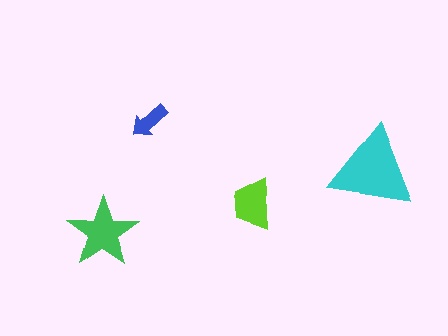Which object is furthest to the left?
The green star is leftmost.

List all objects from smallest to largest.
The blue arrow, the lime trapezoid, the green star, the cyan triangle.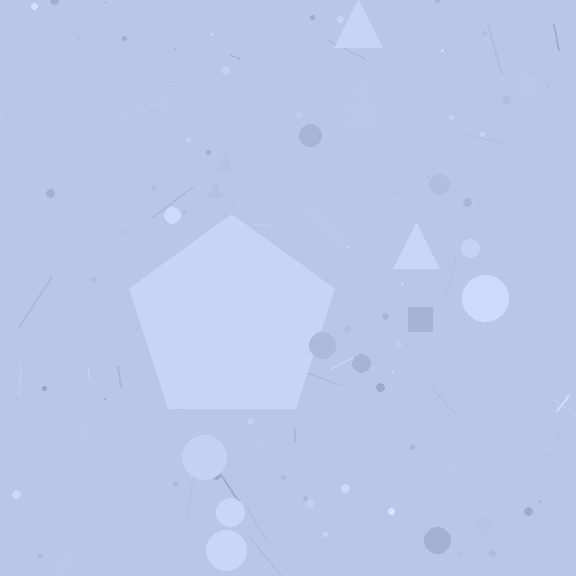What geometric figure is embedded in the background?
A pentagon is embedded in the background.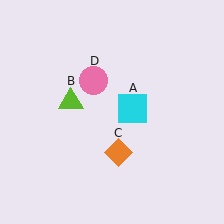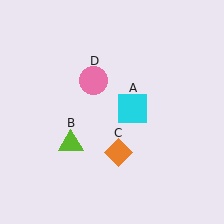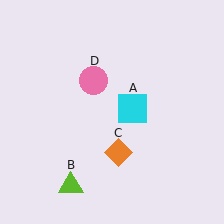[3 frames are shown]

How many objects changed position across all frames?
1 object changed position: lime triangle (object B).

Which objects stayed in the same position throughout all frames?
Cyan square (object A) and orange diamond (object C) and pink circle (object D) remained stationary.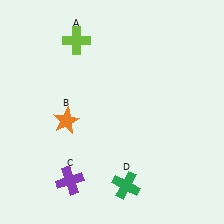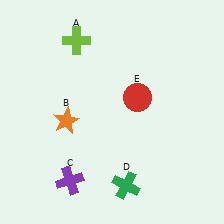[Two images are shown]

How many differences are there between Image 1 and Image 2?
There is 1 difference between the two images.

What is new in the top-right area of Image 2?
A red circle (E) was added in the top-right area of Image 2.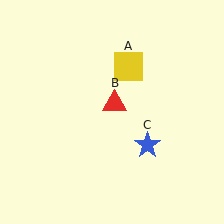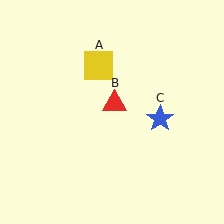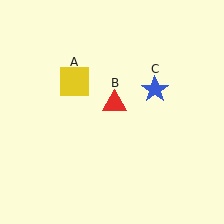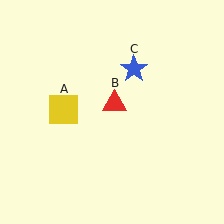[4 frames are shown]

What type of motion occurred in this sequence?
The yellow square (object A), blue star (object C) rotated counterclockwise around the center of the scene.